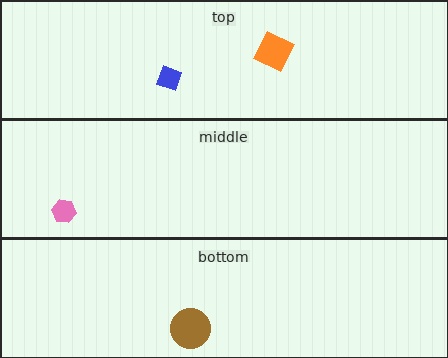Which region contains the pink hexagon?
The middle region.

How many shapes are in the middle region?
1.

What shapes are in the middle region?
The pink hexagon.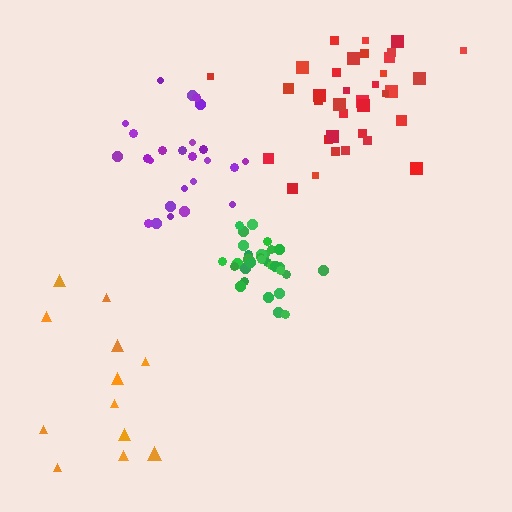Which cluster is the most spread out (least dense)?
Orange.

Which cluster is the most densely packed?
Green.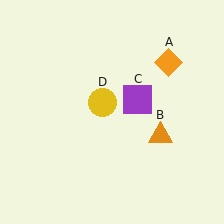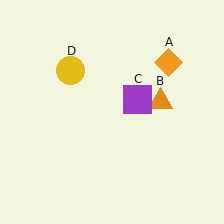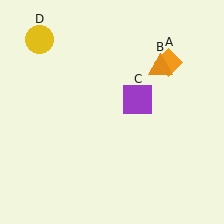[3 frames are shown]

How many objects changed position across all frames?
2 objects changed position: orange triangle (object B), yellow circle (object D).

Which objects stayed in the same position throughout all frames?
Orange diamond (object A) and purple square (object C) remained stationary.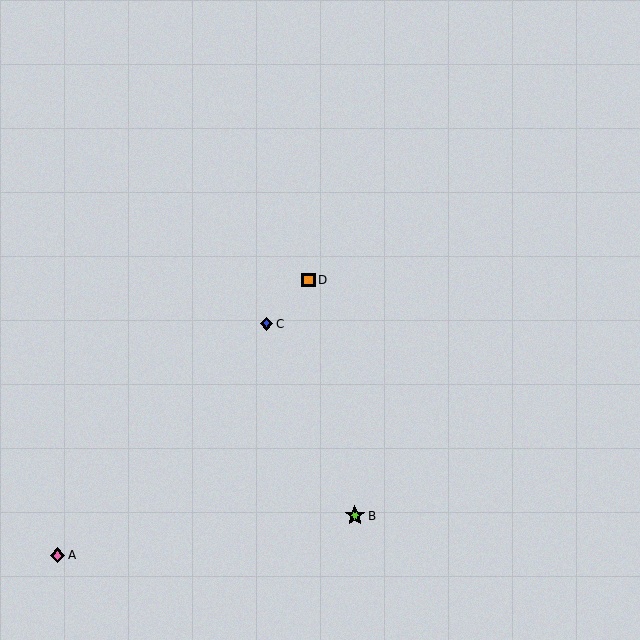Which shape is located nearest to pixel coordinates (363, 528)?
The lime star (labeled B) at (355, 516) is nearest to that location.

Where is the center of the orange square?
The center of the orange square is at (309, 280).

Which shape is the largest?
The lime star (labeled B) is the largest.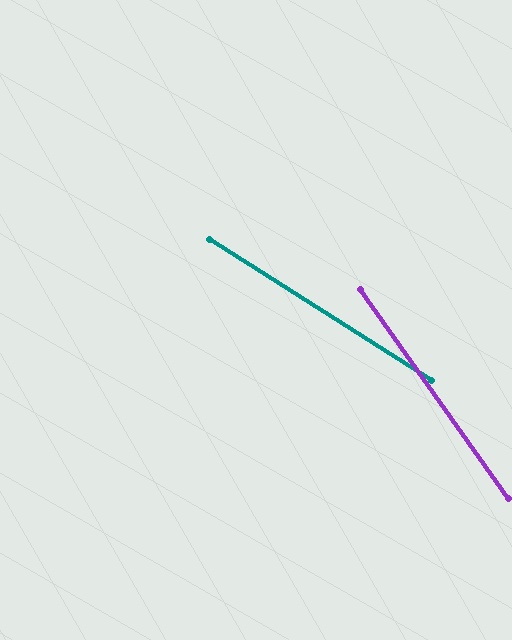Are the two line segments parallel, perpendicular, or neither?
Neither parallel nor perpendicular — they differ by about 22°.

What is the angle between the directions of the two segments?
Approximately 22 degrees.